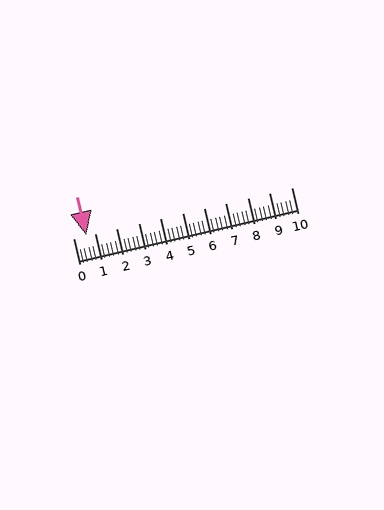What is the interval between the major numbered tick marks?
The major tick marks are spaced 1 units apart.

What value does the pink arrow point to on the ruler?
The pink arrow points to approximately 0.6.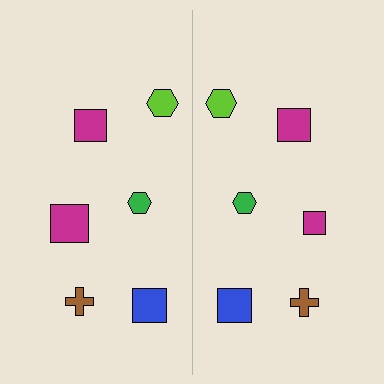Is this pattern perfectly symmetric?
No, the pattern is not perfectly symmetric. The magenta square on the right side has a different size than its mirror counterpart.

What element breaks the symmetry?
The magenta square on the right side has a different size than its mirror counterpart.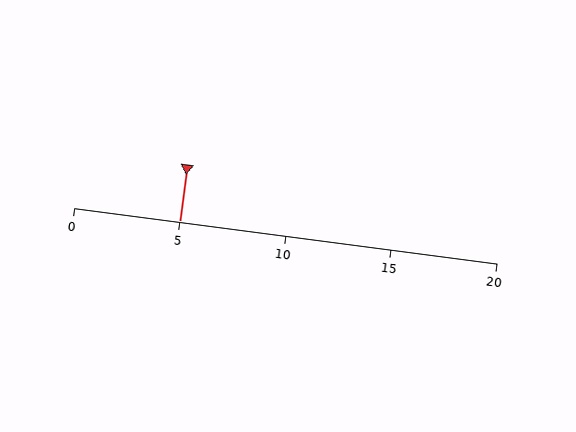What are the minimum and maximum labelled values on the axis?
The axis runs from 0 to 20.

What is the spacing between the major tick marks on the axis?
The major ticks are spaced 5 apart.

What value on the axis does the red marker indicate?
The marker indicates approximately 5.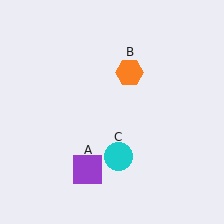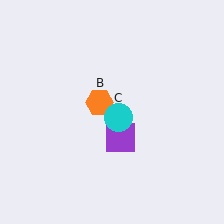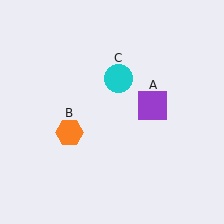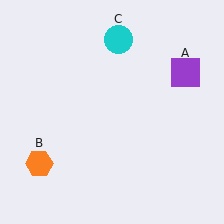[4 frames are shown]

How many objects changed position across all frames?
3 objects changed position: purple square (object A), orange hexagon (object B), cyan circle (object C).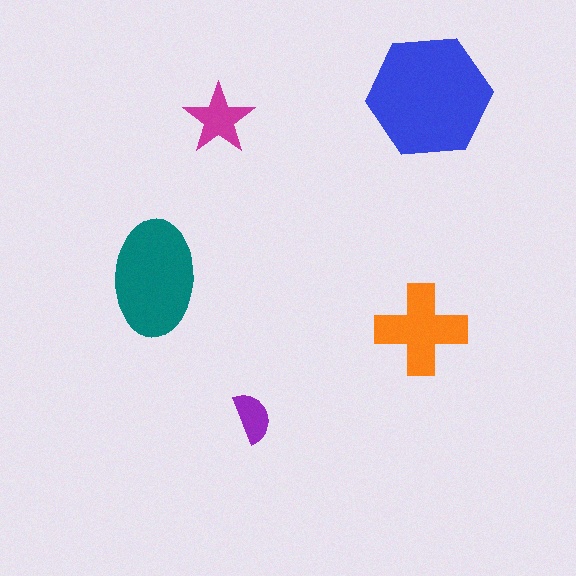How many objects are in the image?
There are 5 objects in the image.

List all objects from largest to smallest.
The blue hexagon, the teal ellipse, the orange cross, the magenta star, the purple semicircle.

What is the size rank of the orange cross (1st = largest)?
3rd.